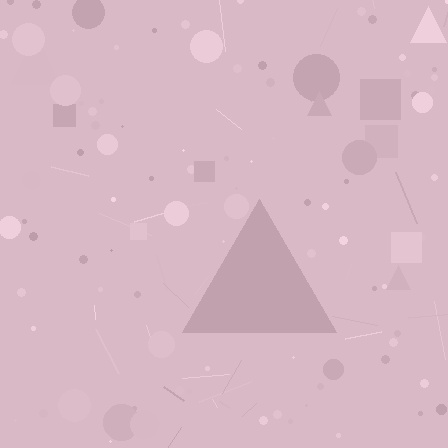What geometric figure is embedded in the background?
A triangle is embedded in the background.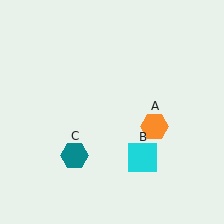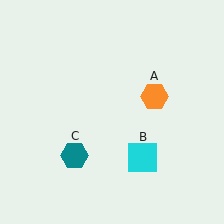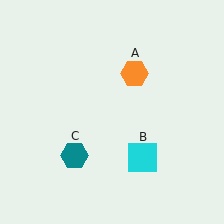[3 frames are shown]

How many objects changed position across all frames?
1 object changed position: orange hexagon (object A).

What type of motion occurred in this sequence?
The orange hexagon (object A) rotated counterclockwise around the center of the scene.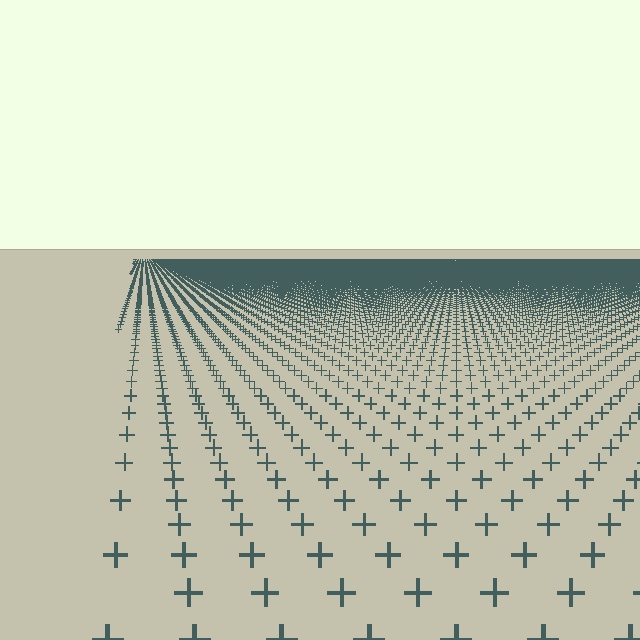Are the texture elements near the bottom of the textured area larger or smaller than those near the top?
Larger. Near the bottom, elements are closer to the viewer and appear at a bigger on-screen size.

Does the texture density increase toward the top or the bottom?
Density increases toward the top.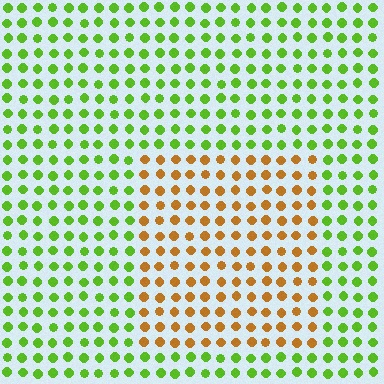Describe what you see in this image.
The image is filled with small lime elements in a uniform arrangement. A rectangle-shaped region is visible where the elements are tinted to a slightly different hue, forming a subtle color boundary.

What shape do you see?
I see a rectangle.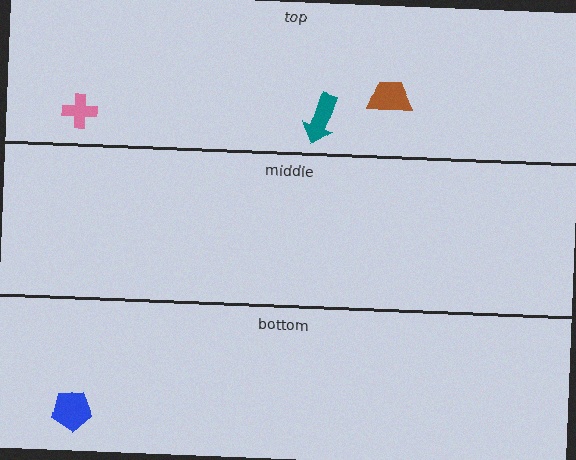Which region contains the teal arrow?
The top region.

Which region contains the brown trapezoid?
The top region.